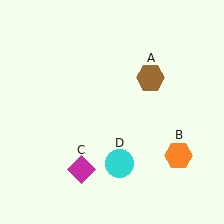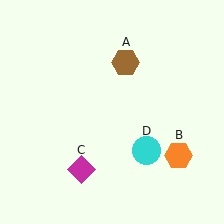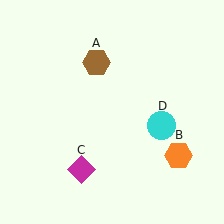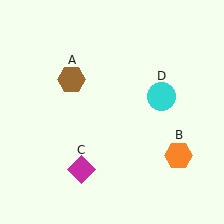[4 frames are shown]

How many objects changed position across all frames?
2 objects changed position: brown hexagon (object A), cyan circle (object D).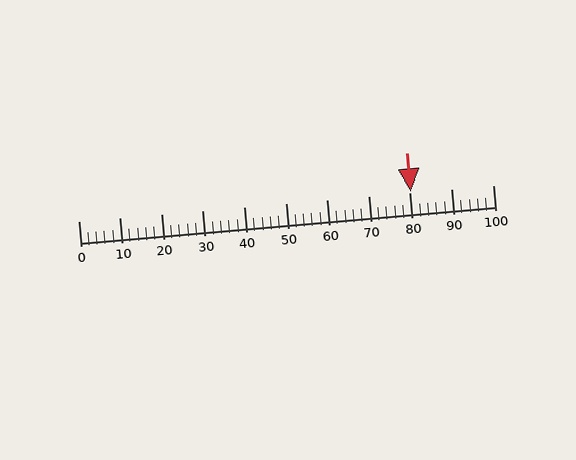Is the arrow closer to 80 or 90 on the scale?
The arrow is closer to 80.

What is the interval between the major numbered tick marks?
The major tick marks are spaced 10 units apart.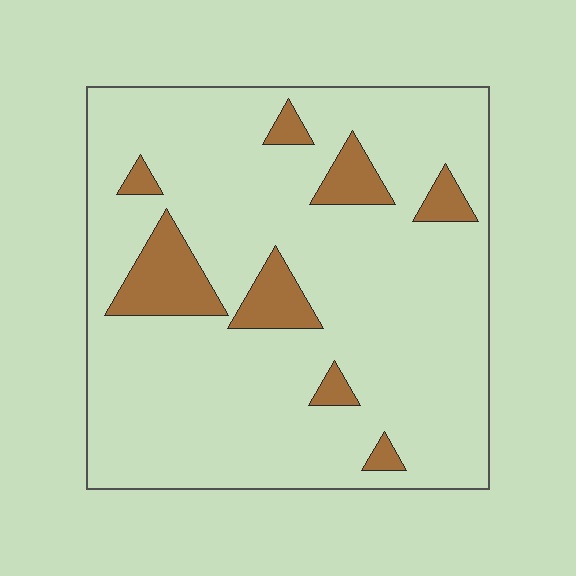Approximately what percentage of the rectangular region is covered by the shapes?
Approximately 15%.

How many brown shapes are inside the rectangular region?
8.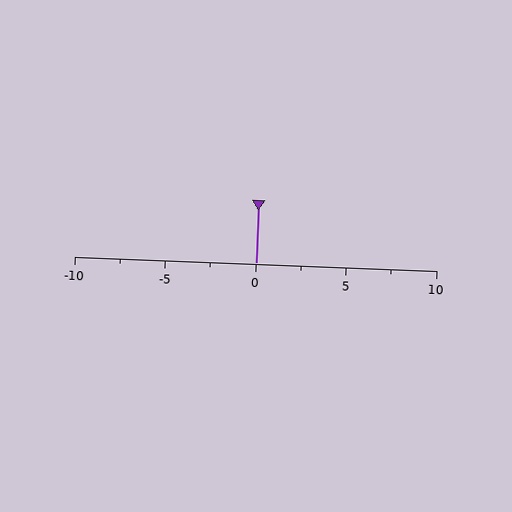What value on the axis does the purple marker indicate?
The marker indicates approximately 0.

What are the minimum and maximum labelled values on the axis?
The axis runs from -10 to 10.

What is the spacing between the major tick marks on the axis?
The major ticks are spaced 5 apart.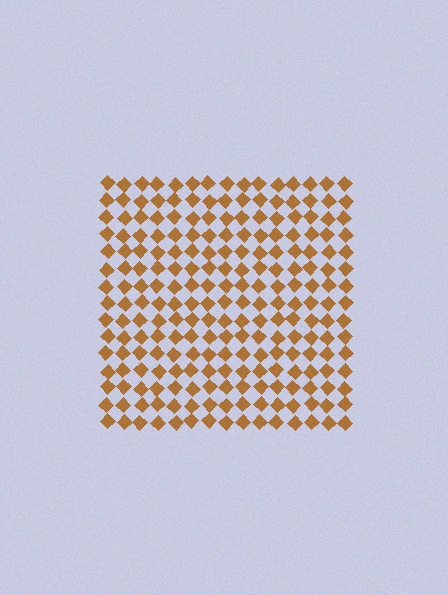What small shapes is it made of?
It is made of small diamonds.